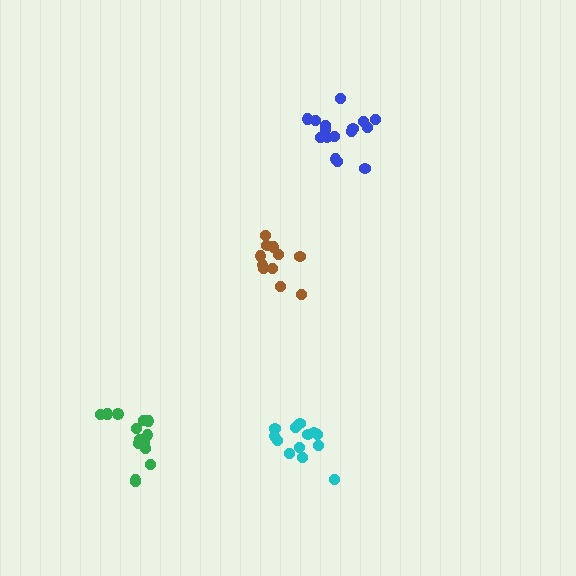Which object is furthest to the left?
The green cluster is leftmost.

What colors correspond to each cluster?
The clusters are colored: cyan, green, blue, brown.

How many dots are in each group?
Group 1: 13 dots, Group 2: 15 dots, Group 3: 16 dots, Group 4: 11 dots (55 total).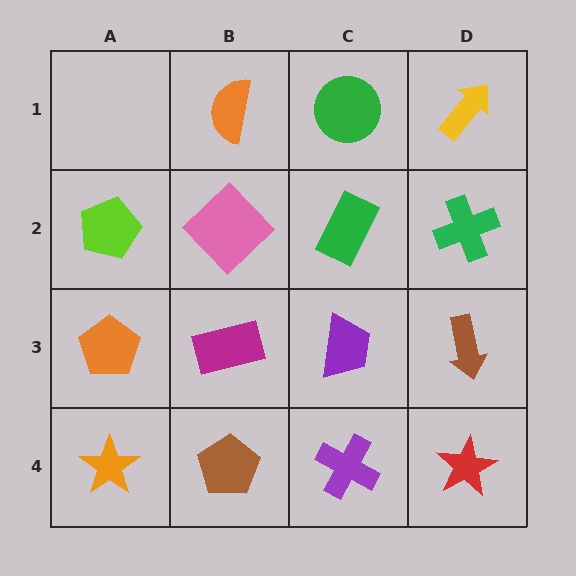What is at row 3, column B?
A magenta rectangle.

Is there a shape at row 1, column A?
No, that cell is empty.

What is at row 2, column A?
A lime pentagon.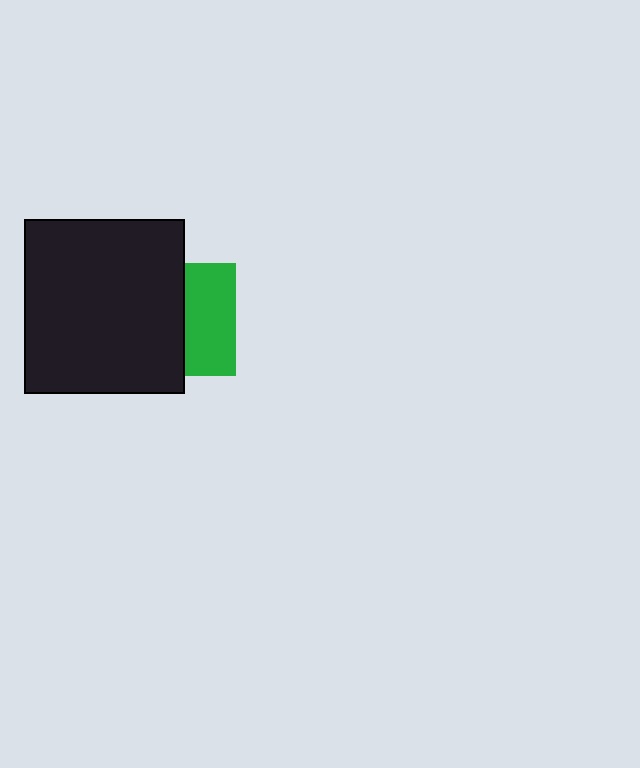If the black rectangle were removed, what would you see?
You would see the complete green square.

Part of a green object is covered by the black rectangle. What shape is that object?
It is a square.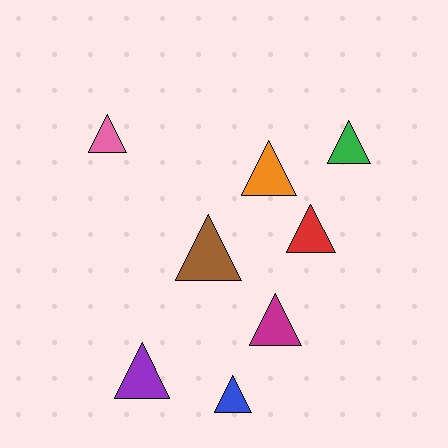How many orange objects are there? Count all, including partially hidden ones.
There is 1 orange object.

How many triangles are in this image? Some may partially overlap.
There are 8 triangles.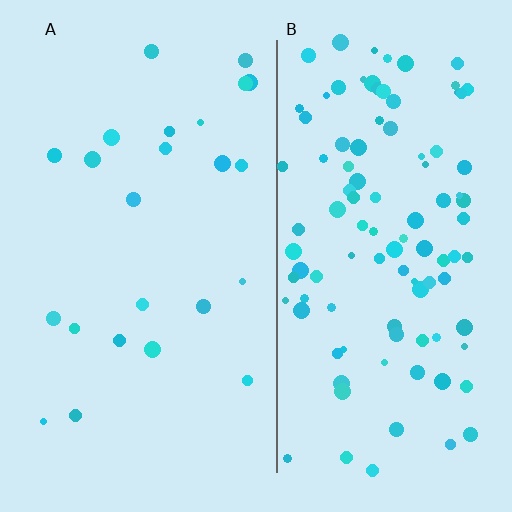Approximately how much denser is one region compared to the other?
Approximately 4.4× — region B over region A.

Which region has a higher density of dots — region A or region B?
B (the right).